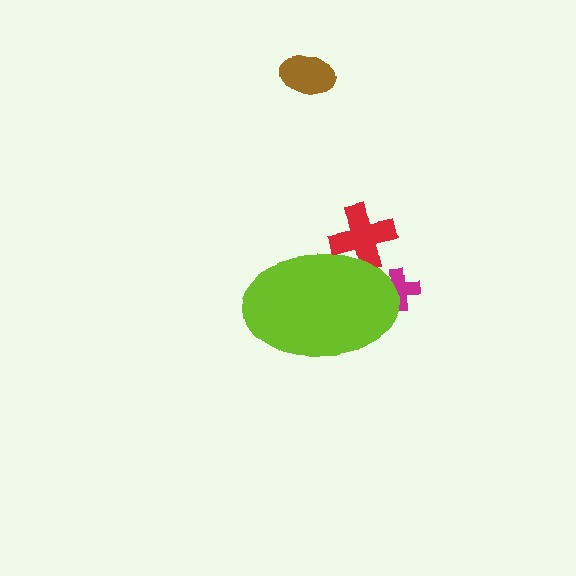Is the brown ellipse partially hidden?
No, the brown ellipse is fully visible.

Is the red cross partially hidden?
Yes, the red cross is partially hidden behind the lime ellipse.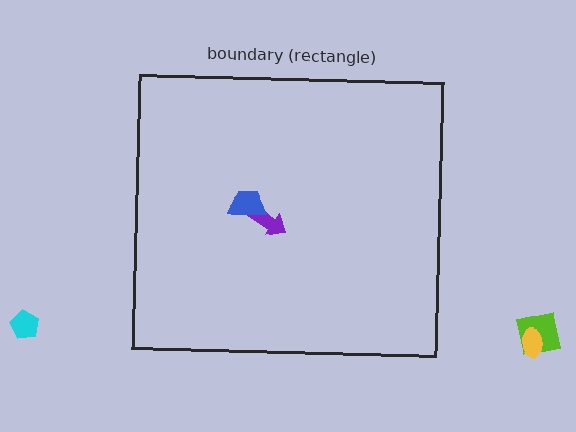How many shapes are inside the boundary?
2 inside, 3 outside.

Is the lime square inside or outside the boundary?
Outside.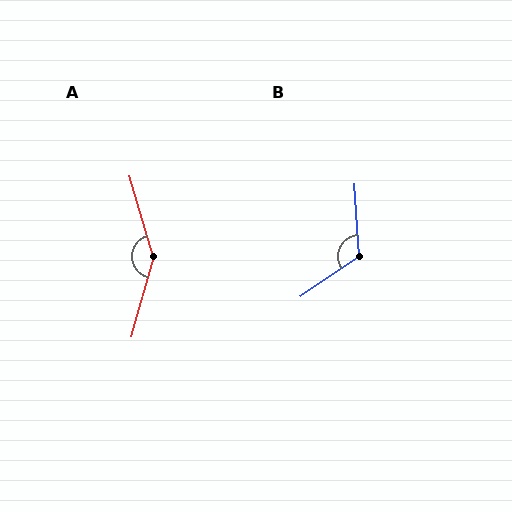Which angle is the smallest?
B, at approximately 121 degrees.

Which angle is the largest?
A, at approximately 148 degrees.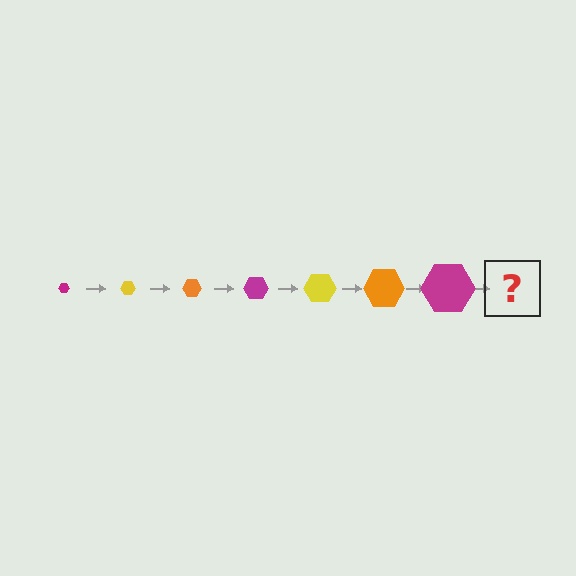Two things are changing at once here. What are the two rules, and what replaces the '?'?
The two rules are that the hexagon grows larger each step and the color cycles through magenta, yellow, and orange. The '?' should be a yellow hexagon, larger than the previous one.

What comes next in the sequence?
The next element should be a yellow hexagon, larger than the previous one.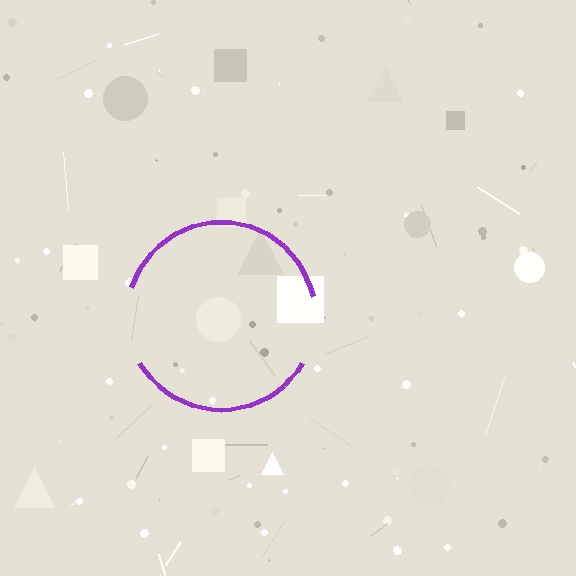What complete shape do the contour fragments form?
The contour fragments form a circle.